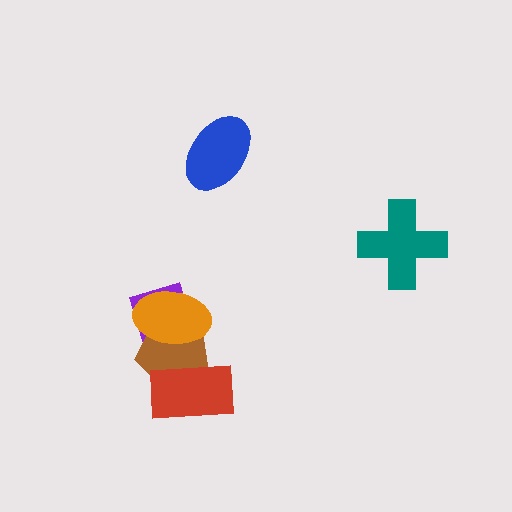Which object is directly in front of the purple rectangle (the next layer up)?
The brown pentagon is directly in front of the purple rectangle.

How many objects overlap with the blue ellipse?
0 objects overlap with the blue ellipse.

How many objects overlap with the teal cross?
0 objects overlap with the teal cross.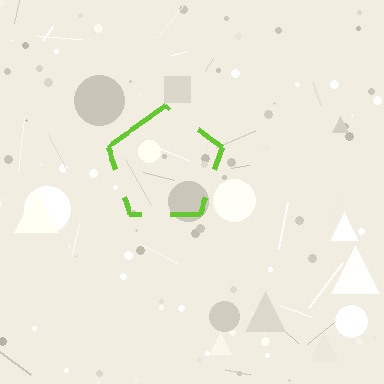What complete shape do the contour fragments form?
The contour fragments form a pentagon.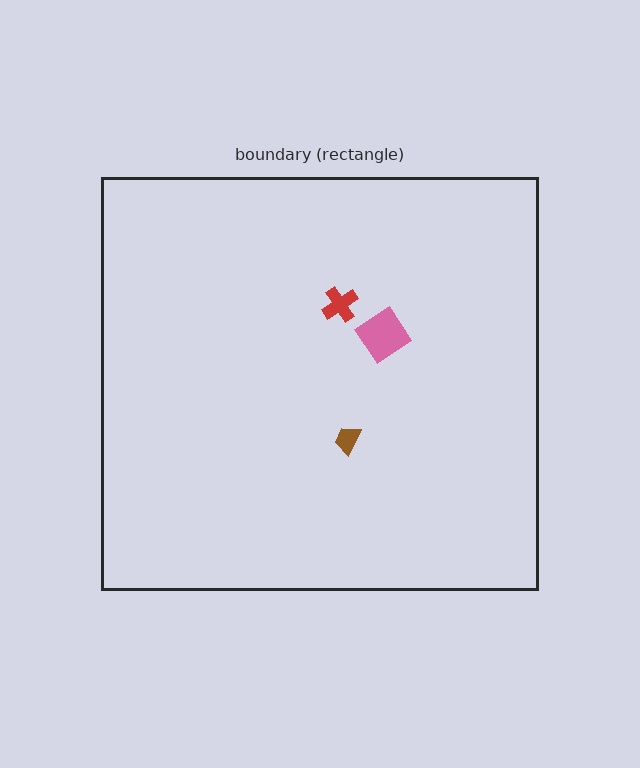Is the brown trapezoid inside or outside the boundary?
Inside.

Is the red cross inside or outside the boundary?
Inside.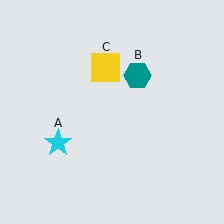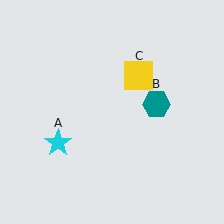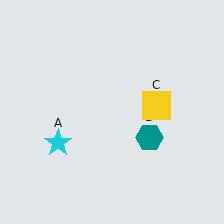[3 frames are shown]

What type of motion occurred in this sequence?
The teal hexagon (object B), yellow square (object C) rotated clockwise around the center of the scene.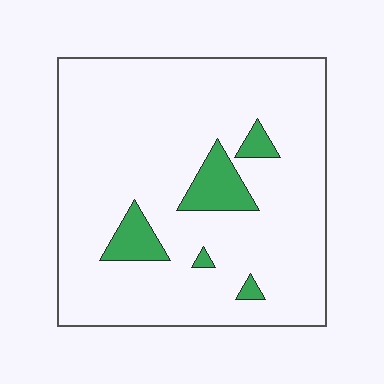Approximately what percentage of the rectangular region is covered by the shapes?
Approximately 10%.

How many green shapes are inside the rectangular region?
5.